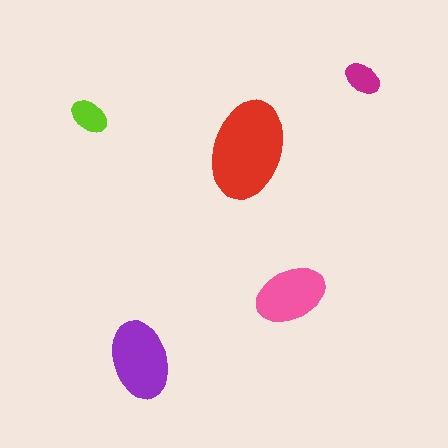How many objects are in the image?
There are 5 objects in the image.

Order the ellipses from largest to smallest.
the red one, the purple one, the pink one, the lime one, the magenta one.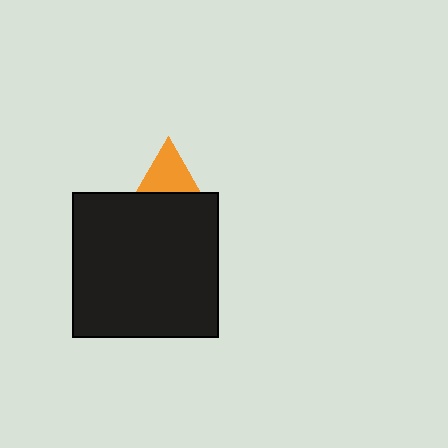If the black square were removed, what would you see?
You would see the complete orange triangle.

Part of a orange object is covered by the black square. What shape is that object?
It is a triangle.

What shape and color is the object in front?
The object in front is a black square.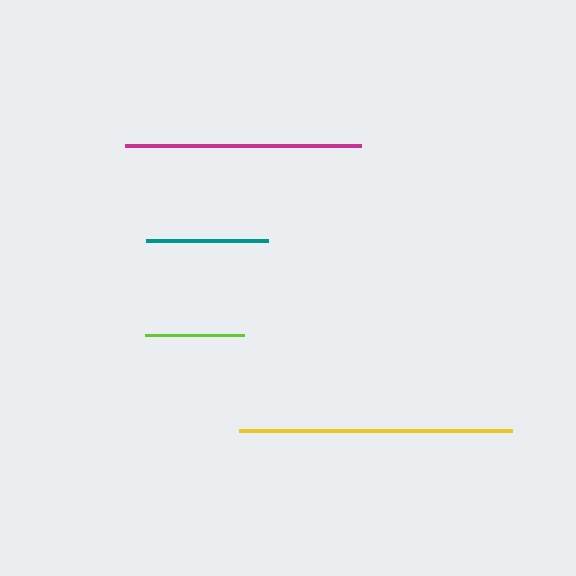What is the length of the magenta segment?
The magenta segment is approximately 235 pixels long.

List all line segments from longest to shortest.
From longest to shortest: yellow, magenta, teal, lime.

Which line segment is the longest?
The yellow line is the longest at approximately 273 pixels.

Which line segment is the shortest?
The lime line is the shortest at approximately 99 pixels.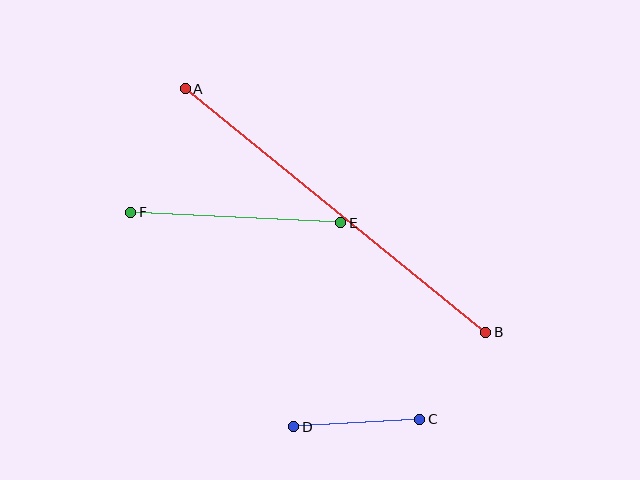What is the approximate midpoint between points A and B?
The midpoint is at approximately (336, 211) pixels.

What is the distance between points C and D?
The distance is approximately 126 pixels.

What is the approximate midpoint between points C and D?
The midpoint is at approximately (357, 423) pixels.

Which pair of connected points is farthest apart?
Points A and B are farthest apart.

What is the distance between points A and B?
The distance is approximately 387 pixels.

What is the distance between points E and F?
The distance is approximately 210 pixels.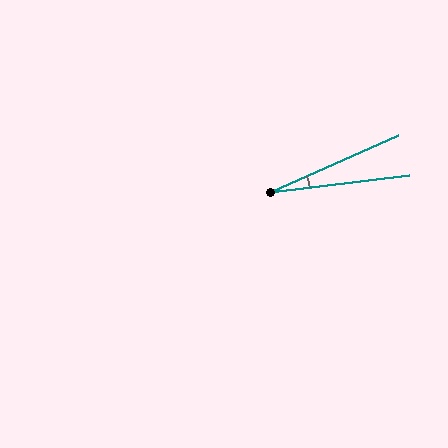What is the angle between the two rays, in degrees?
Approximately 17 degrees.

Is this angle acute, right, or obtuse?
It is acute.